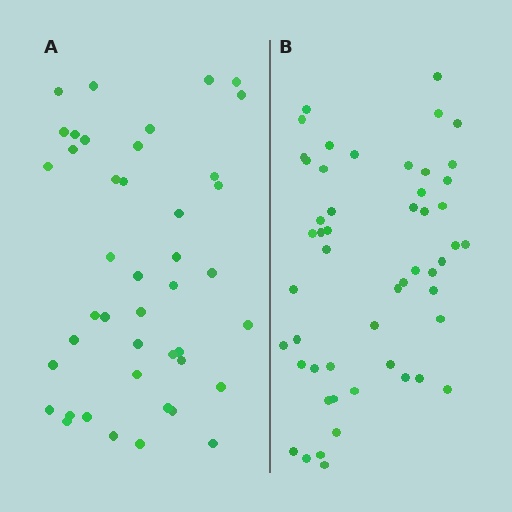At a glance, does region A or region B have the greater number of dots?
Region B (the right region) has more dots.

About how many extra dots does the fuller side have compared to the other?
Region B has roughly 8 or so more dots than region A.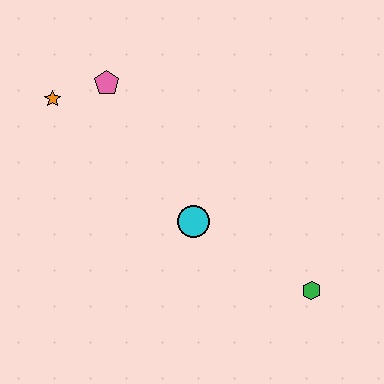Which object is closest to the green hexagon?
The cyan circle is closest to the green hexagon.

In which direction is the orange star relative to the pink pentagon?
The orange star is to the left of the pink pentagon.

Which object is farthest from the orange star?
The green hexagon is farthest from the orange star.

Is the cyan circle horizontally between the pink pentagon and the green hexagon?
Yes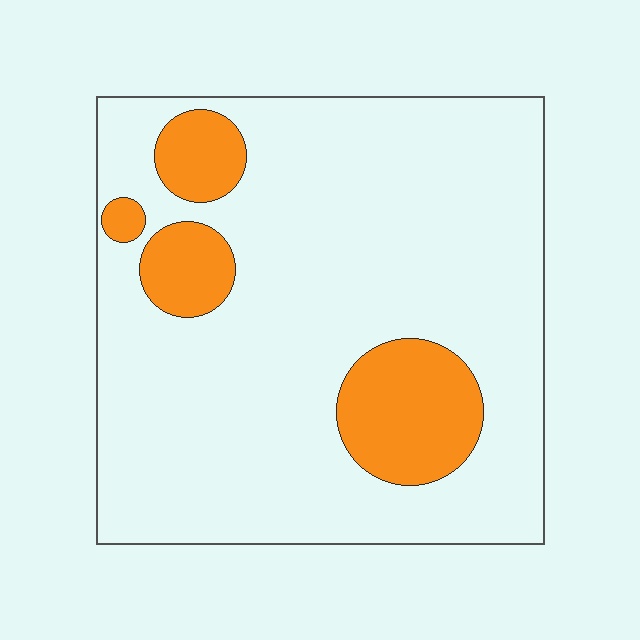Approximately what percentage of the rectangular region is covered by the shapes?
Approximately 15%.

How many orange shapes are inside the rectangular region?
4.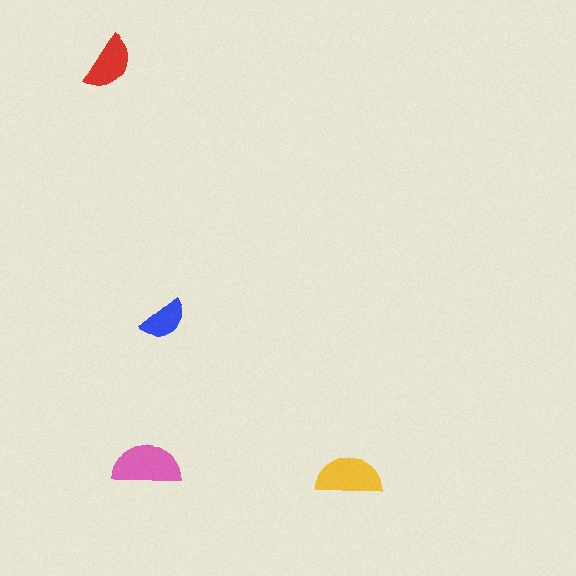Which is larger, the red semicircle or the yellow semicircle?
The yellow one.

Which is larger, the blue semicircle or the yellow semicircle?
The yellow one.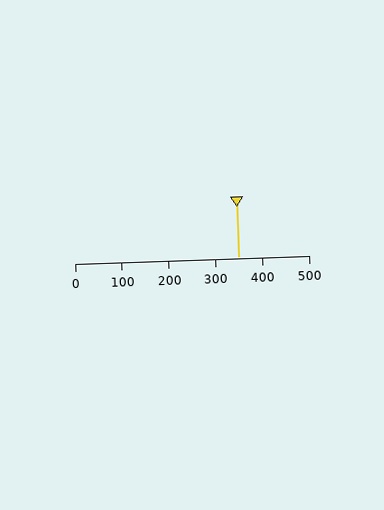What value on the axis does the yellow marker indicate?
The marker indicates approximately 350.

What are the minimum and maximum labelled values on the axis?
The axis runs from 0 to 500.